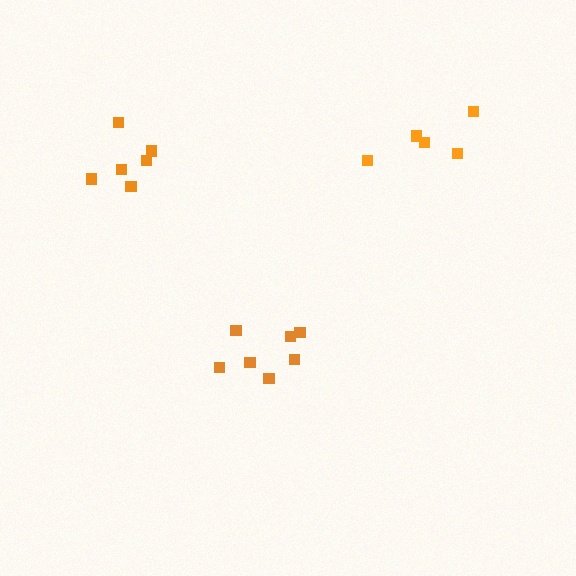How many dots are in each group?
Group 1: 7 dots, Group 2: 6 dots, Group 3: 5 dots (18 total).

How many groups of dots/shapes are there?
There are 3 groups.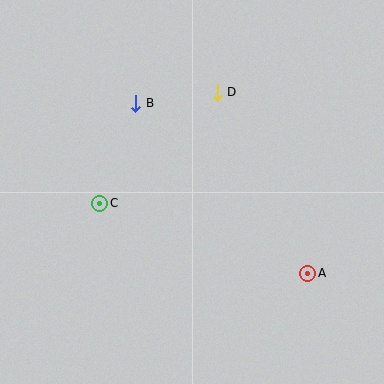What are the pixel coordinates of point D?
Point D is at (217, 92).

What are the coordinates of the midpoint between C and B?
The midpoint between C and B is at (118, 153).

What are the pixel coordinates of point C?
Point C is at (100, 203).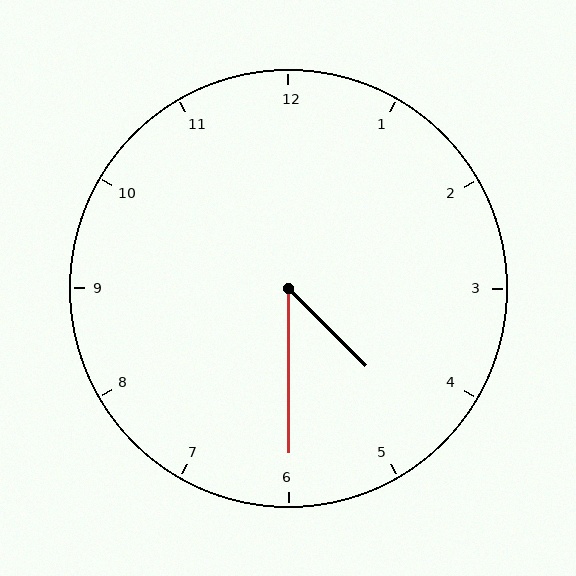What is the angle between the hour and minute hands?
Approximately 45 degrees.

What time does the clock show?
4:30.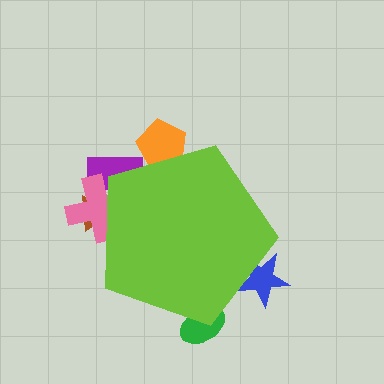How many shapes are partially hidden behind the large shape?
6 shapes are partially hidden.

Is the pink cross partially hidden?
Yes, the pink cross is partially hidden behind the lime pentagon.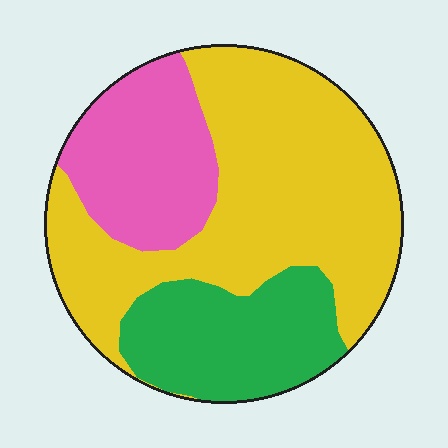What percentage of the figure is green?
Green covers 23% of the figure.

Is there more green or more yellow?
Yellow.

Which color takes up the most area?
Yellow, at roughly 55%.